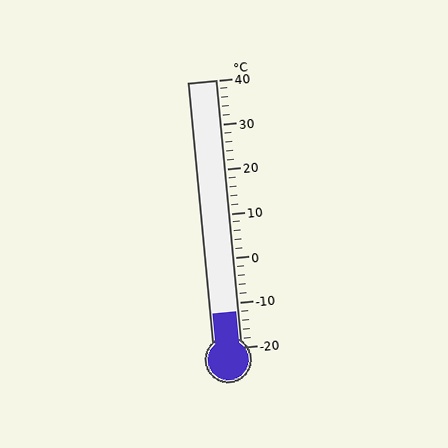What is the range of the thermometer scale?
The thermometer scale ranges from -20°C to 40°C.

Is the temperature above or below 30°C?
The temperature is below 30°C.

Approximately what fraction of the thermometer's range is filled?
The thermometer is filled to approximately 15% of its range.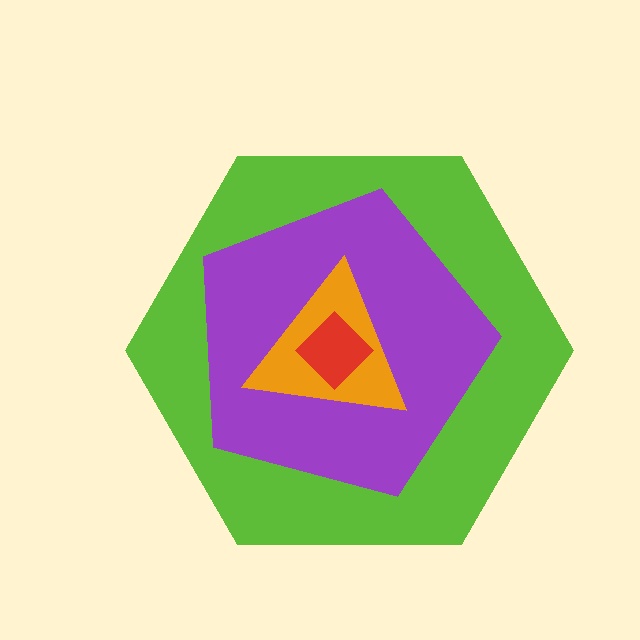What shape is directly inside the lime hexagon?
The purple pentagon.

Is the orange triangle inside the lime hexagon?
Yes.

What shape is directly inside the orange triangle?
The red diamond.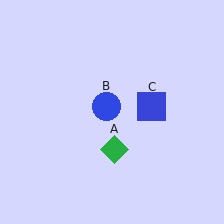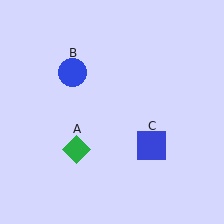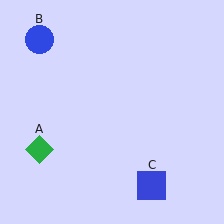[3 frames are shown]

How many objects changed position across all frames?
3 objects changed position: green diamond (object A), blue circle (object B), blue square (object C).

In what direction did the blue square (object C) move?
The blue square (object C) moved down.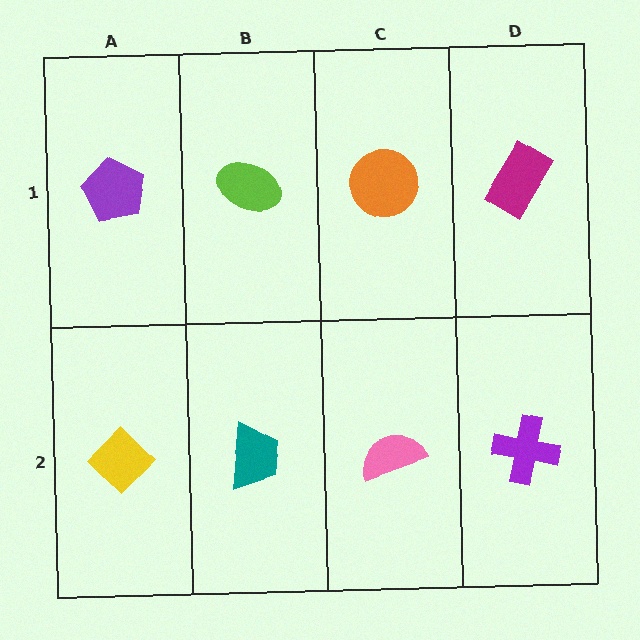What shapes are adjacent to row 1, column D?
A purple cross (row 2, column D), an orange circle (row 1, column C).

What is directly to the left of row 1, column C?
A lime ellipse.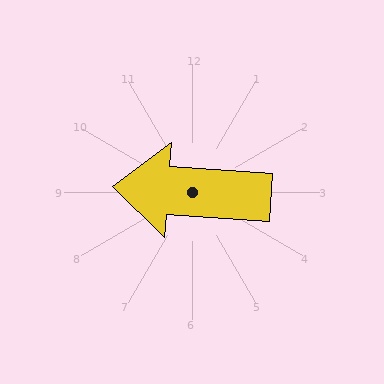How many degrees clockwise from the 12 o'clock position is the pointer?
Approximately 274 degrees.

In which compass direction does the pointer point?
West.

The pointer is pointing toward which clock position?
Roughly 9 o'clock.